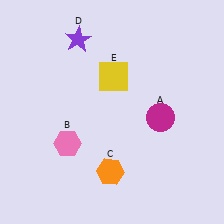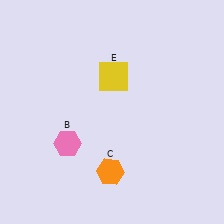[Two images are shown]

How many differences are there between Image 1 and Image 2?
There are 2 differences between the two images.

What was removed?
The purple star (D), the magenta circle (A) were removed in Image 2.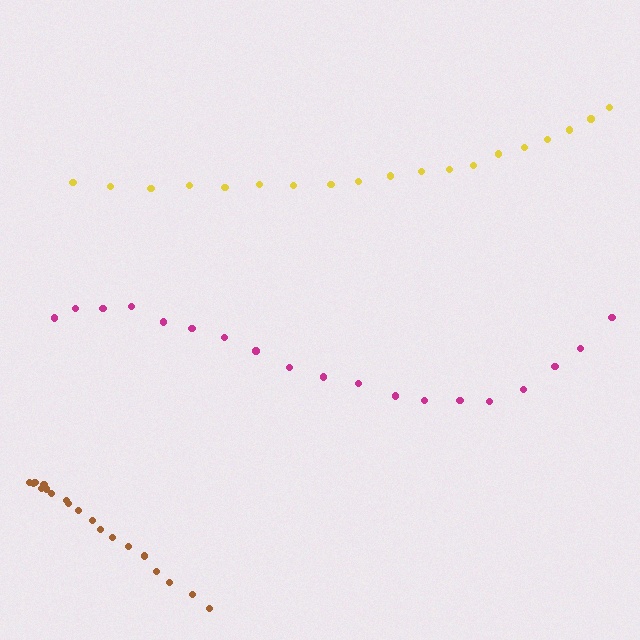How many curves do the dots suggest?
There are 3 distinct paths.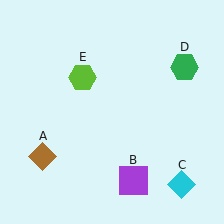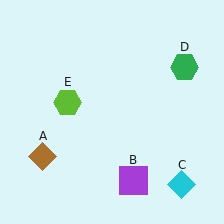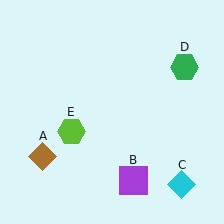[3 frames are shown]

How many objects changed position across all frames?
1 object changed position: lime hexagon (object E).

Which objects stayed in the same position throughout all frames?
Brown diamond (object A) and purple square (object B) and cyan diamond (object C) and green hexagon (object D) remained stationary.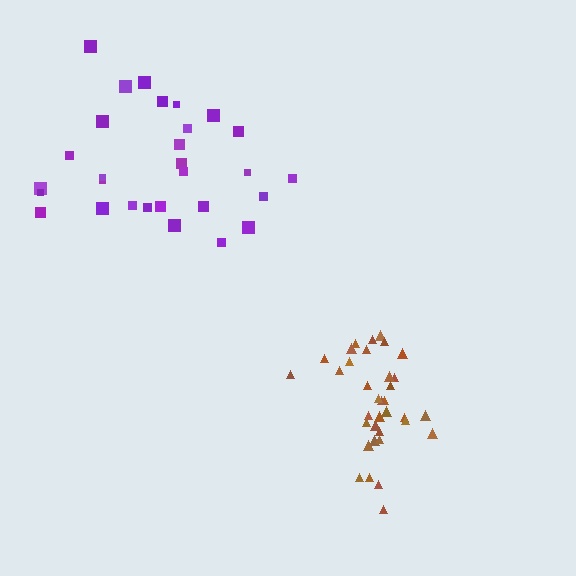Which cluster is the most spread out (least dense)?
Purple.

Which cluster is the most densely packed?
Brown.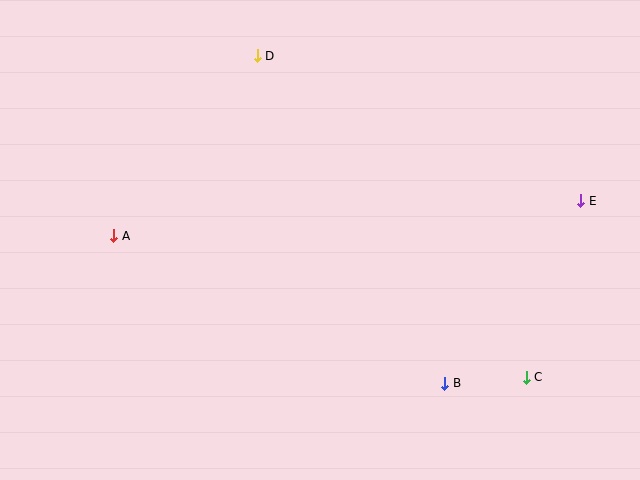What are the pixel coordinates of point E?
Point E is at (581, 201).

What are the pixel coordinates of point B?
Point B is at (445, 383).